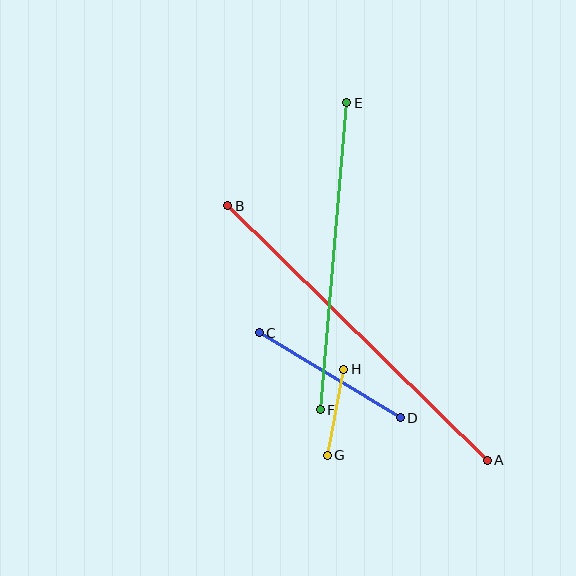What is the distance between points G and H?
The distance is approximately 88 pixels.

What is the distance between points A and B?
The distance is approximately 364 pixels.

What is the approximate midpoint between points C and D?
The midpoint is at approximately (330, 375) pixels.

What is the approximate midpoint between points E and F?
The midpoint is at approximately (333, 256) pixels.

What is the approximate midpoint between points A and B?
The midpoint is at approximately (358, 333) pixels.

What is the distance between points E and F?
The distance is approximately 308 pixels.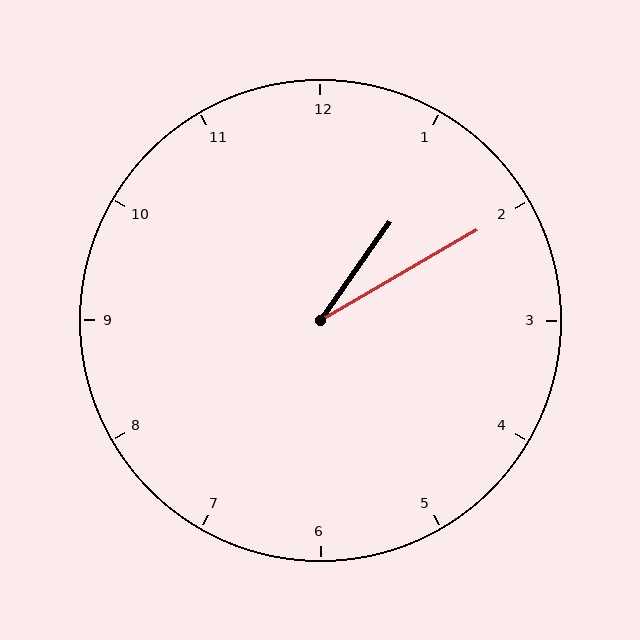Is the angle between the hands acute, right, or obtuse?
It is acute.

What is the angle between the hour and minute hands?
Approximately 25 degrees.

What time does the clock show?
1:10.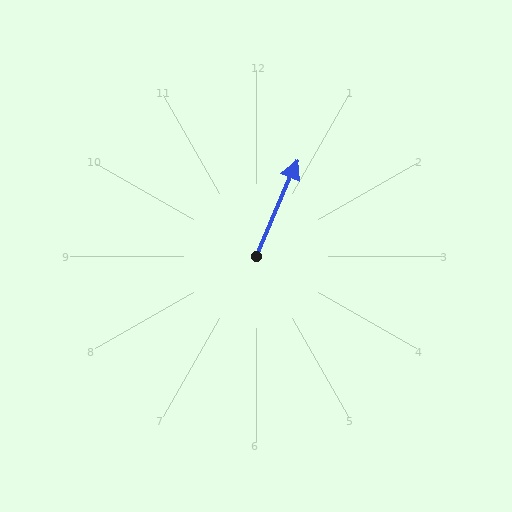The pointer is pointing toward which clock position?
Roughly 1 o'clock.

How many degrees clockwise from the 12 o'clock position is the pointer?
Approximately 23 degrees.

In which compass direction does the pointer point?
Northeast.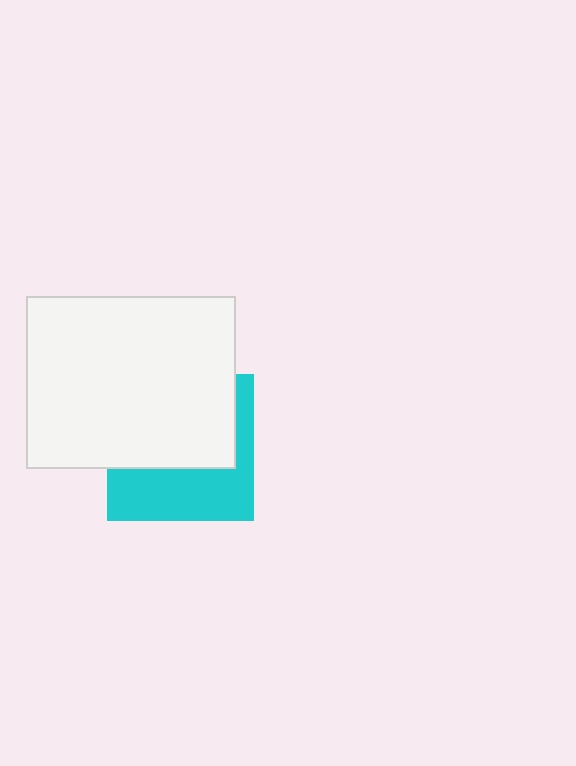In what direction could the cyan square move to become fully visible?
The cyan square could move down. That would shift it out from behind the white rectangle entirely.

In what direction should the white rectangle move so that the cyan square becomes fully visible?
The white rectangle should move up. That is the shortest direction to clear the overlap and leave the cyan square fully visible.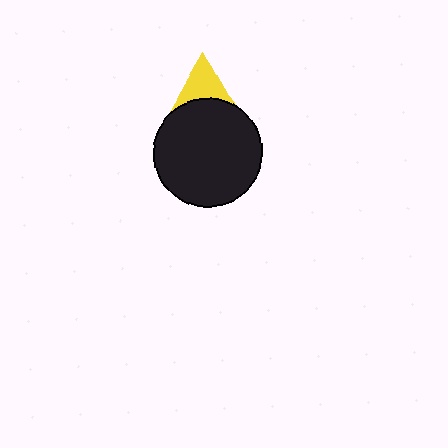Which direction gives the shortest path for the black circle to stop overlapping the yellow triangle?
Moving down gives the shortest separation.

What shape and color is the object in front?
The object in front is a black circle.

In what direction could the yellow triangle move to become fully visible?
The yellow triangle could move up. That would shift it out from behind the black circle entirely.